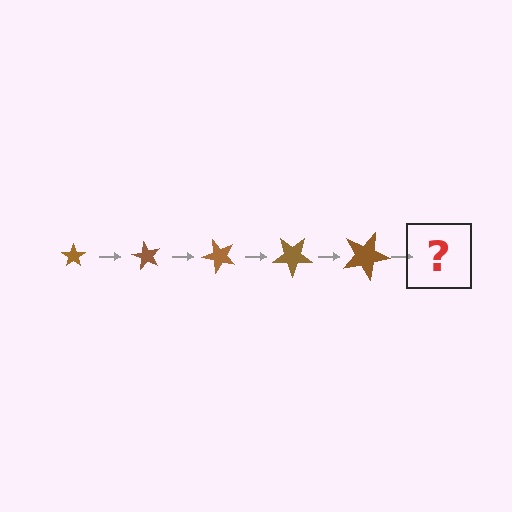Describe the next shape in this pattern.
It should be a star, larger than the previous one and rotated 300 degrees from the start.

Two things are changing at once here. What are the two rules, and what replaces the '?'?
The two rules are that the star grows larger each step and it rotates 60 degrees each step. The '?' should be a star, larger than the previous one and rotated 300 degrees from the start.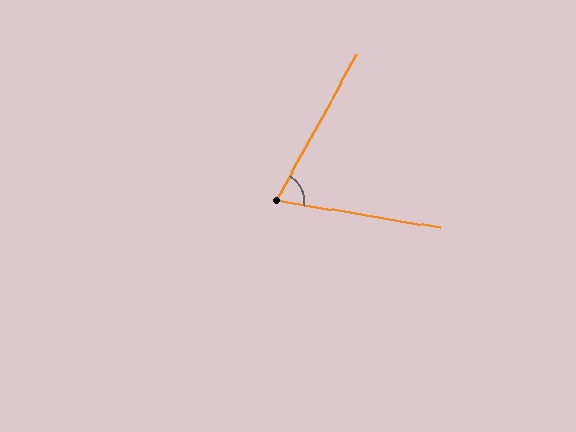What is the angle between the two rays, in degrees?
Approximately 70 degrees.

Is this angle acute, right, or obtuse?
It is acute.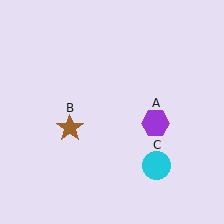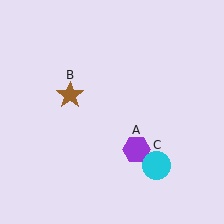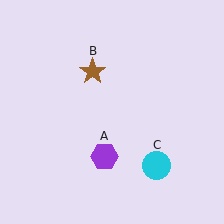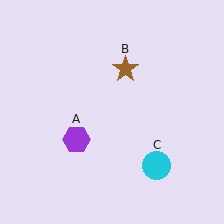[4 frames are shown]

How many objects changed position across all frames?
2 objects changed position: purple hexagon (object A), brown star (object B).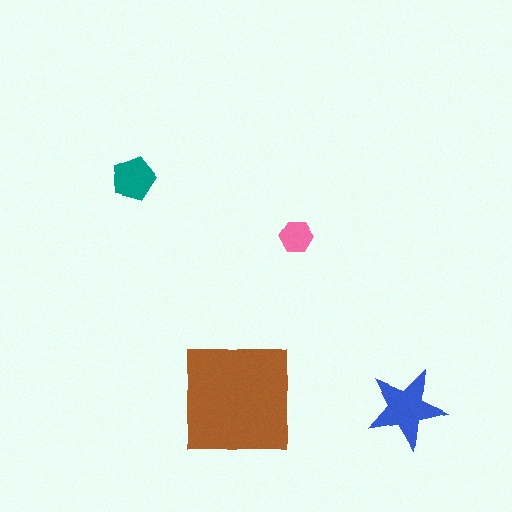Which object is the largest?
The brown square.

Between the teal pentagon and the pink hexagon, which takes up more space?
The teal pentagon.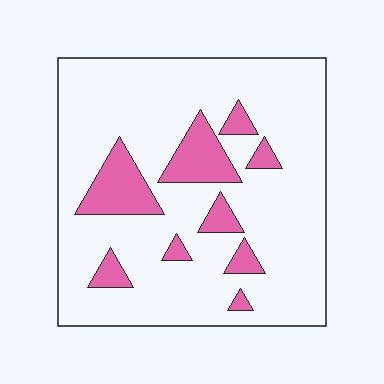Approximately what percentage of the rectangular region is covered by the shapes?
Approximately 15%.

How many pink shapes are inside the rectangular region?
9.